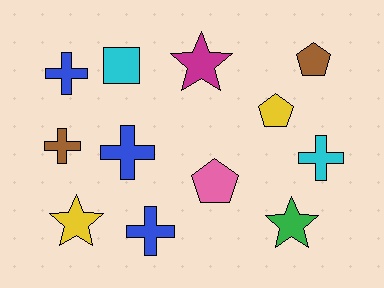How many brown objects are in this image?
There are 2 brown objects.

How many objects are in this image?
There are 12 objects.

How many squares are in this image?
There is 1 square.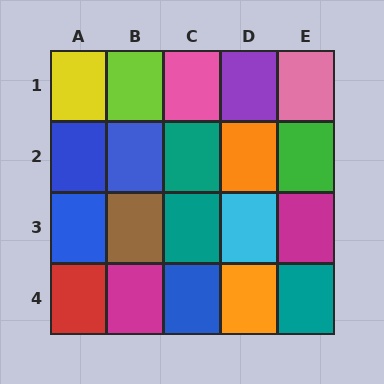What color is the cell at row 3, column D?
Cyan.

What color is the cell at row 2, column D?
Orange.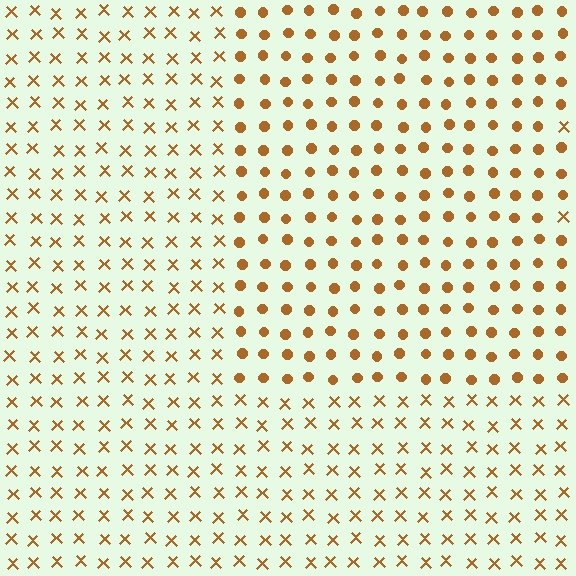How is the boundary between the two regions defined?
The boundary is defined by a change in element shape: circles inside vs. X marks outside. All elements share the same color and spacing.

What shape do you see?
I see a rectangle.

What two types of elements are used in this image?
The image uses circles inside the rectangle region and X marks outside it.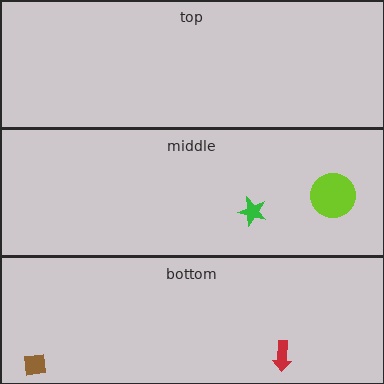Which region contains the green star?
The middle region.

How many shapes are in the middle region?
2.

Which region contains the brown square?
The bottom region.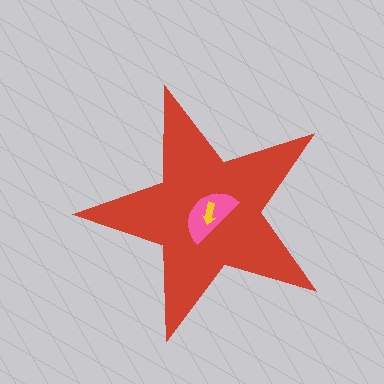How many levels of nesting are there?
3.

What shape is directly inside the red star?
The pink semicircle.